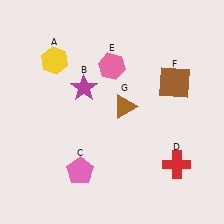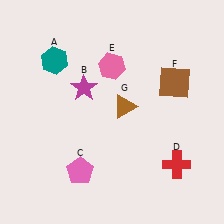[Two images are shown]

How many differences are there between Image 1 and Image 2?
There is 1 difference between the two images.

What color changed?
The hexagon (A) changed from yellow in Image 1 to teal in Image 2.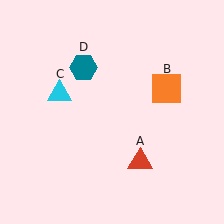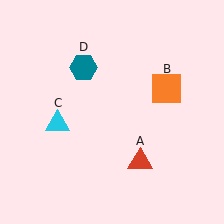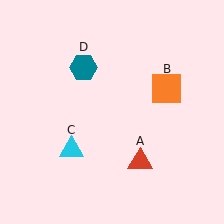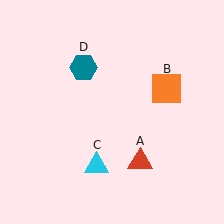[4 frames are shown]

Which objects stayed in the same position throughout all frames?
Red triangle (object A) and orange square (object B) and teal hexagon (object D) remained stationary.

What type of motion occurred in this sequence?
The cyan triangle (object C) rotated counterclockwise around the center of the scene.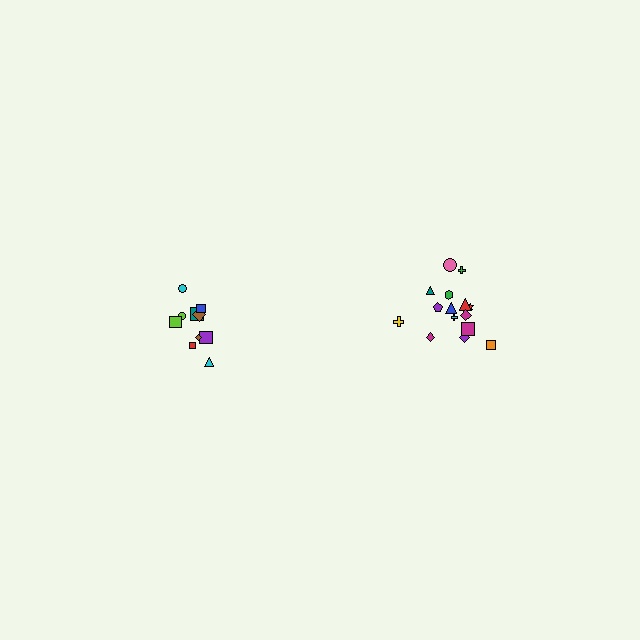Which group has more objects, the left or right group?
The right group.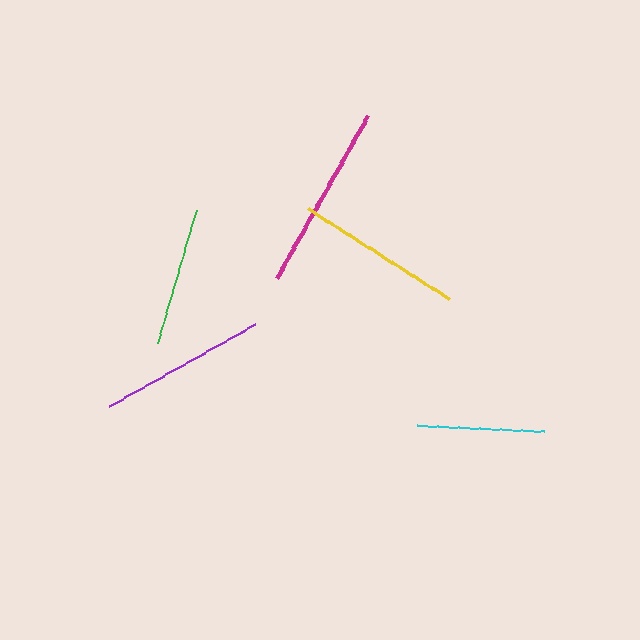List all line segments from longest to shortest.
From longest to shortest: magenta, purple, yellow, green, cyan.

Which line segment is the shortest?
The cyan line is the shortest at approximately 126 pixels.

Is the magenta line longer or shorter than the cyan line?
The magenta line is longer than the cyan line.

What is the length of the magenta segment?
The magenta segment is approximately 186 pixels long.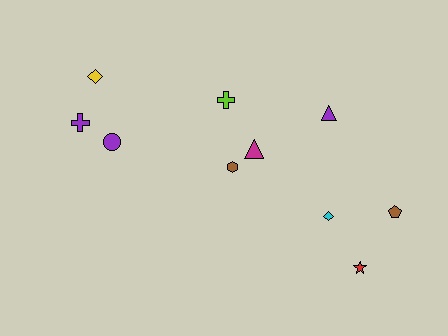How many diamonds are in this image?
There are 2 diamonds.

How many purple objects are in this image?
There are 3 purple objects.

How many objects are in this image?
There are 10 objects.